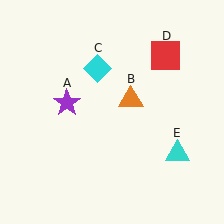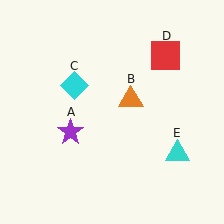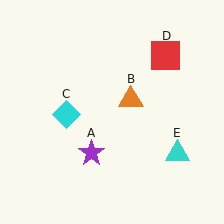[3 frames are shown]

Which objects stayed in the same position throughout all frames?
Orange triangle (object B) and red square (object D) and cyan triangle (object E) remained stationary.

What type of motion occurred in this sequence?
The purple star (object A), cyan diamond (object C) rotated counterclockwise around the center of the scene.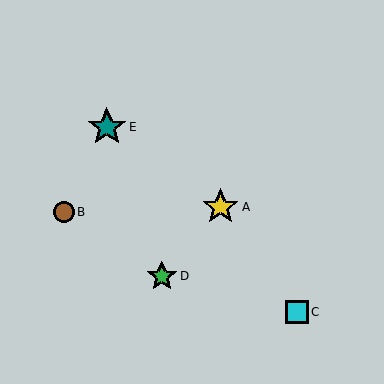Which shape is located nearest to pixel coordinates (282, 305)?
The cyan square (labeled C) at (297, 312) is nearest to that location.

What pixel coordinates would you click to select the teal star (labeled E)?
Click at (107, 127) to select the teal star E.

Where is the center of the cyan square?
The center of the cyan square is at (297, 312).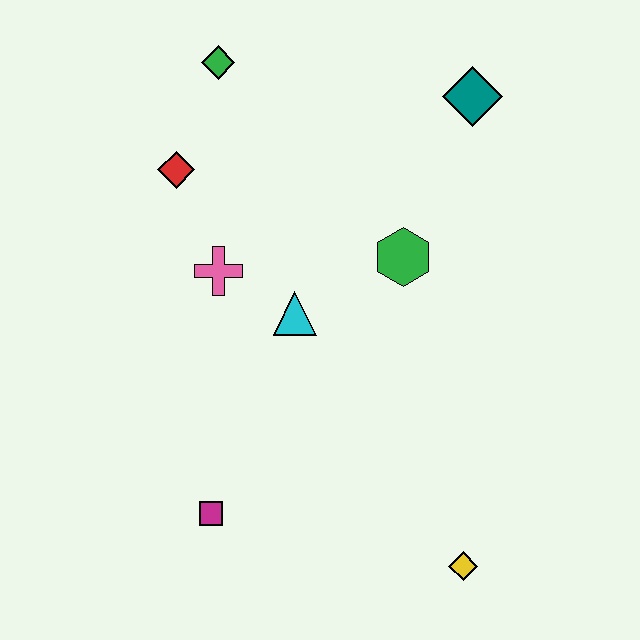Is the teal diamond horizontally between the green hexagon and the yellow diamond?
No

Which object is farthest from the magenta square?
The teal diamond is farthest from the magenta square.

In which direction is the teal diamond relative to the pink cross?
The teal diamond is to the right of the pink cross.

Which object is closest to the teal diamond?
The green hexagon is closest to the teal diamond.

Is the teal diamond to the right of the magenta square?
Yes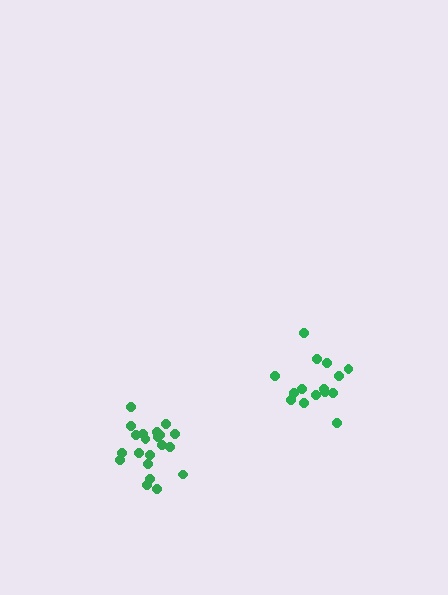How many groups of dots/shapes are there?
There are 2 groups.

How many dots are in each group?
Group 1: 15 dots, Group 2: 21 dots (36 total).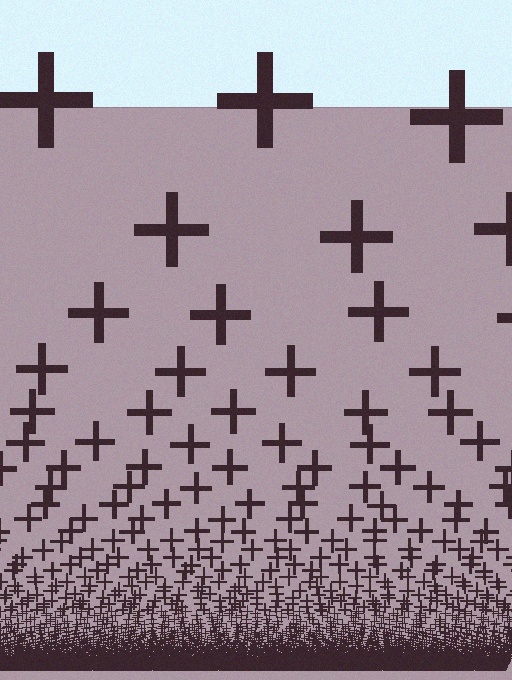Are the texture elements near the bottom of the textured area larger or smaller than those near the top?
Smaller. The gradient is inverted — elements near the bottom are smaller and denser.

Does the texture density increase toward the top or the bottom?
Density increases toward the bottom.